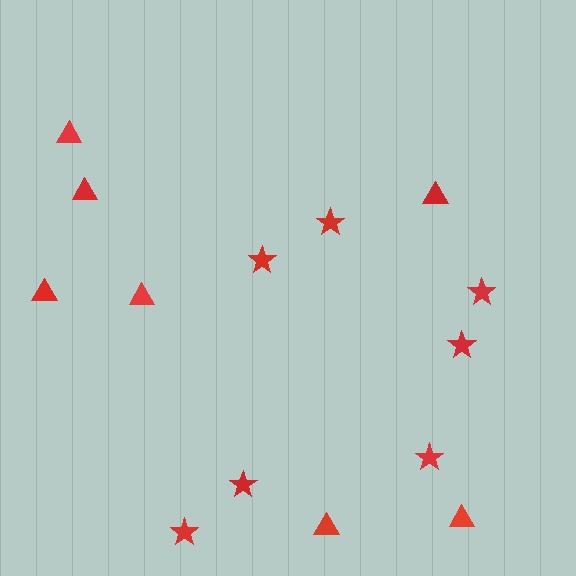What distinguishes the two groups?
There are 2 groups: one group of stars (7) and one group of triangles (7).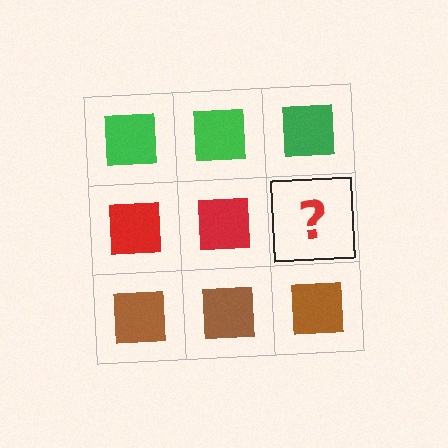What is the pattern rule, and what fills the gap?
The rule is that each row has a consistent color. The gap should be filled with a red square.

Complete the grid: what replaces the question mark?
The question mark should be replaced with a red square.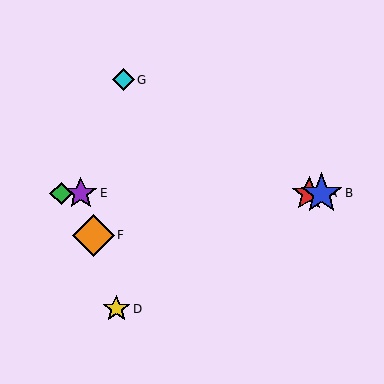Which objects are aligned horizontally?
Objects A, B, C, E are aligned horizontally.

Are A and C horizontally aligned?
Yes, both are at y≈193.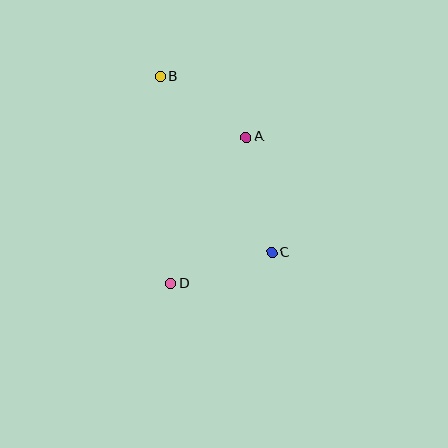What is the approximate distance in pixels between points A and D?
The distance between A and D is approximately 165 pixels.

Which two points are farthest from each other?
Points B and C are farthest from each other.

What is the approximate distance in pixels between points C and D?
The distance between C and D is approximately 106 pixels.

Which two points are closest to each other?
Points A and B are closest to each other.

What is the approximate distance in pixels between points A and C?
The distance between A and C is approximately 119 pixels.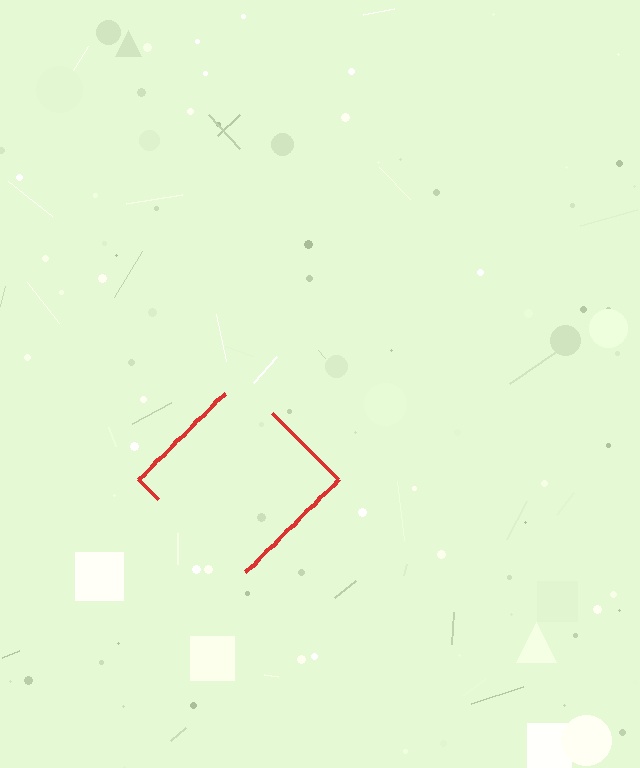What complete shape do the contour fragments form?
The contour fragments form a diamond.